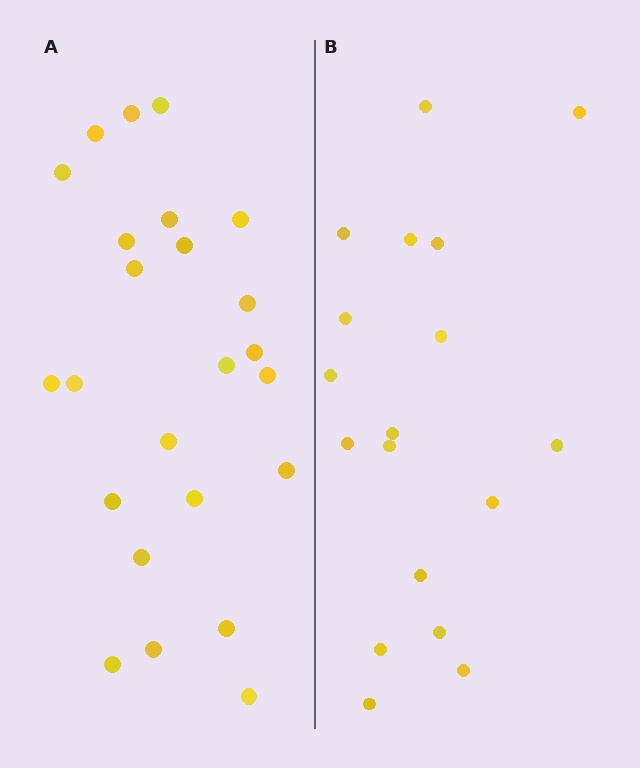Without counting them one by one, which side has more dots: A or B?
Region A (the left region) has more dots.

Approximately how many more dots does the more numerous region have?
Region A has about 6 more dots than region B.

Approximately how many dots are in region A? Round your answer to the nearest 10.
About 20 dots. (The exact count is 24, which rounds to 20.)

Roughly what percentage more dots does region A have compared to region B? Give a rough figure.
About 35% more.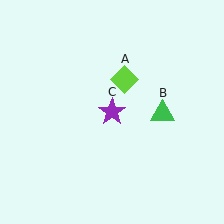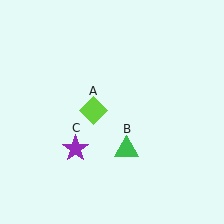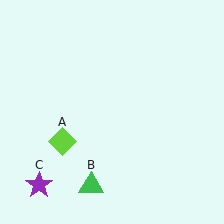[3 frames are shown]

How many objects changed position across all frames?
3 objects changed position: lime diamond (object A), green triangle (object B), purple star (object C).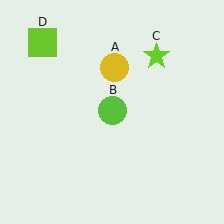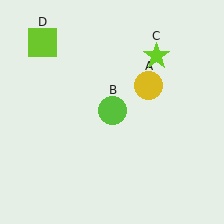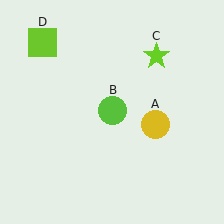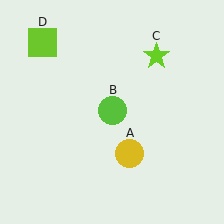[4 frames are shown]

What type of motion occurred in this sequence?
The yellow circle (object A) rotated clockwise around the center of the scene.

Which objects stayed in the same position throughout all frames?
Lime circle (object B) and lime star (object C) and lime square (object D) remained stationary.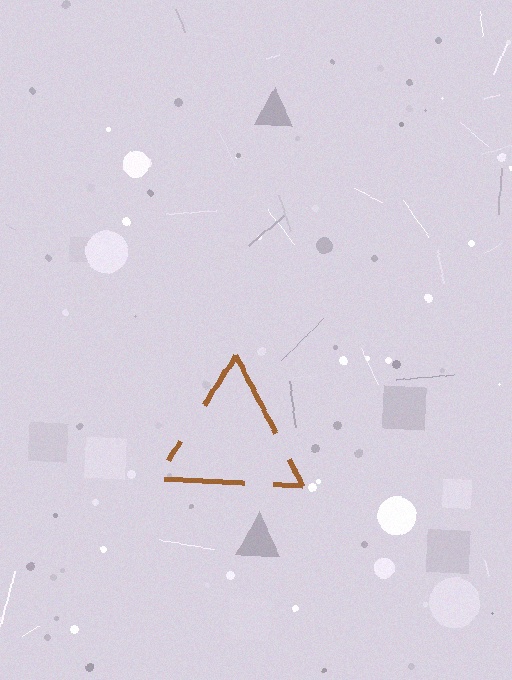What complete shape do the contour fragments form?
The contour fragments form a triangle.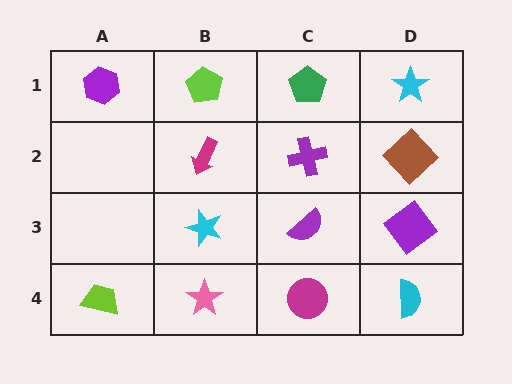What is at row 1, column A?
A purple hexagon.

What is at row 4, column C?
A magenta circle.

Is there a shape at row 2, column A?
No, that cell is empty.